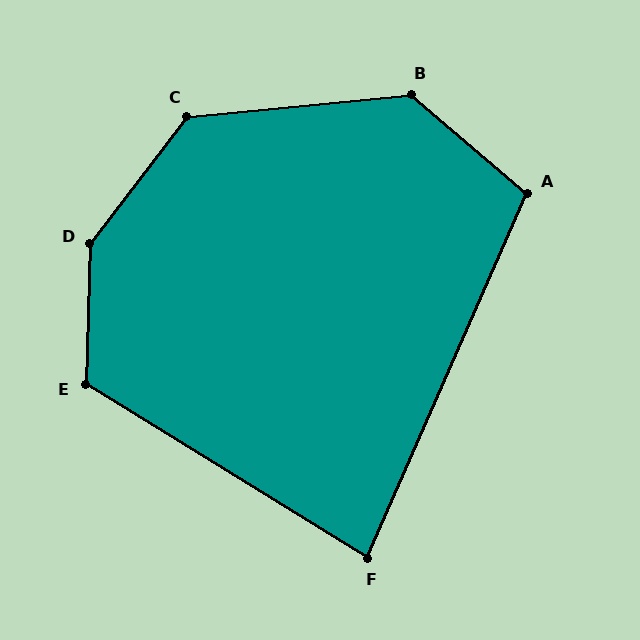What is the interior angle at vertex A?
Approximately 107 degrees (obtuse).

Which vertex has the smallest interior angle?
F, at approximately 82 degrees.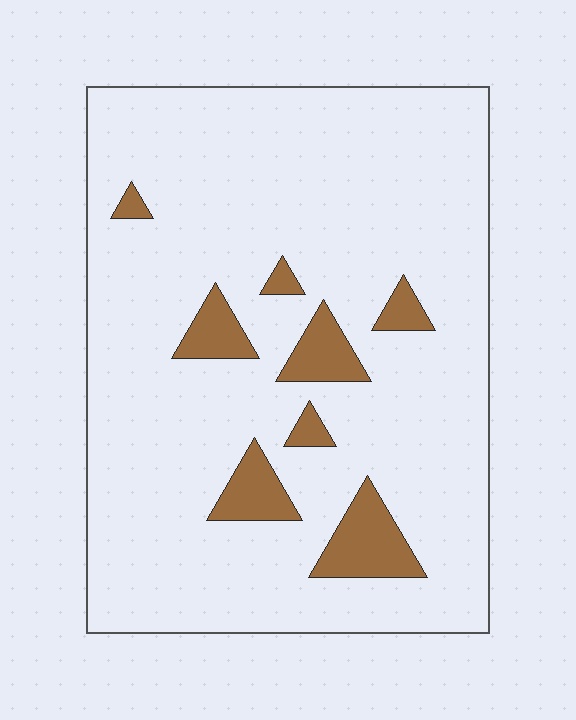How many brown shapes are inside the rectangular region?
8.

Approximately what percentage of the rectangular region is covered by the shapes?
Approximately 10%.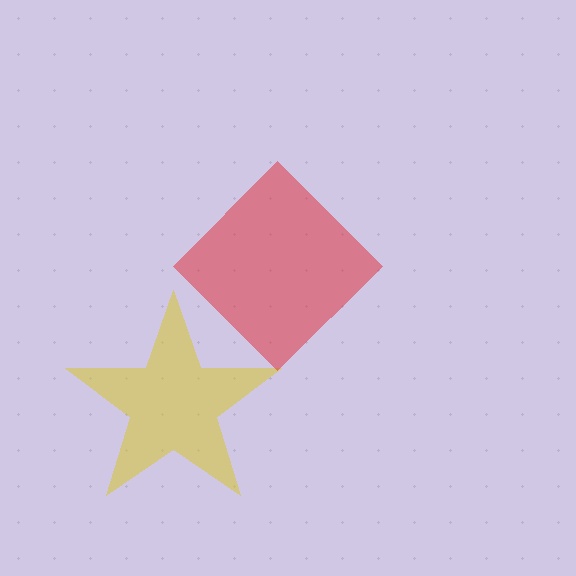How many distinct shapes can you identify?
There are 2 distinct shapes: a yellow star, a red diamond.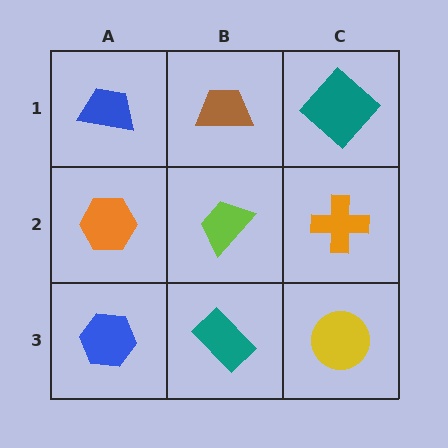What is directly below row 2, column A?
A blue hexagon.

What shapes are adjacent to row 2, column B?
A brown trapezoid (row 1, column B), a teal rectangle (row 3, column B), an orange hexagon (row 2, column A), an orange cross (row 2, column C).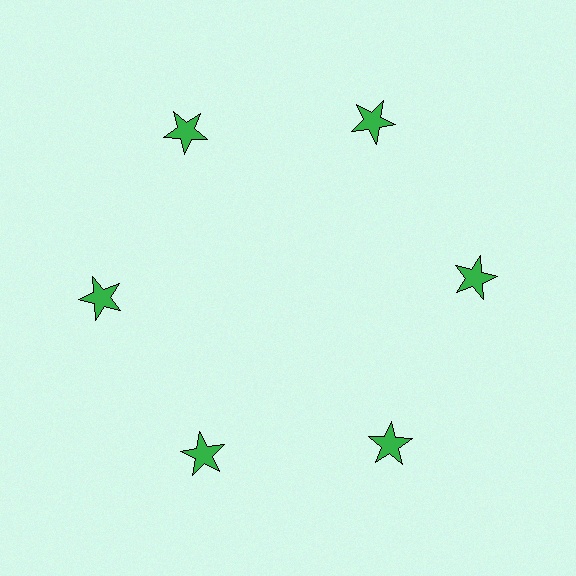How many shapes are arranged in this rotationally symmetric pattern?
There are 6 shapes, arranged in 6 groups of 1.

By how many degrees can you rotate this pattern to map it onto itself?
The pattern maps onto itself every 60 degrees of rotation.